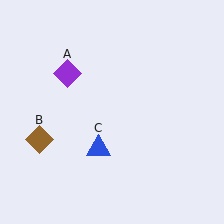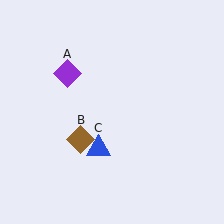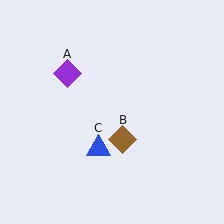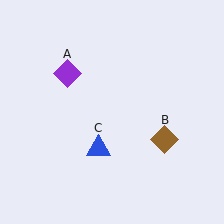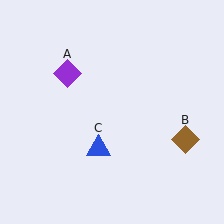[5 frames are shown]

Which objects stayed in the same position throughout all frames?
Purple diamond (object A) and blue triangle (object C) remained stationary.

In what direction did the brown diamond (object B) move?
The brown diamond (object B) moved right.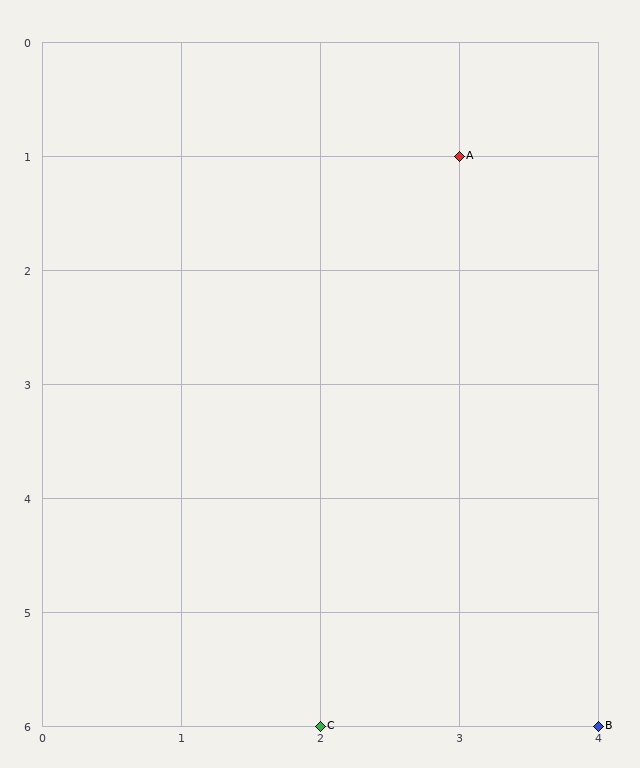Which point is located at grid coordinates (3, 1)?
Point A is at (3, 1).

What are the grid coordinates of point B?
Point B is at grid coordinates (4, 6).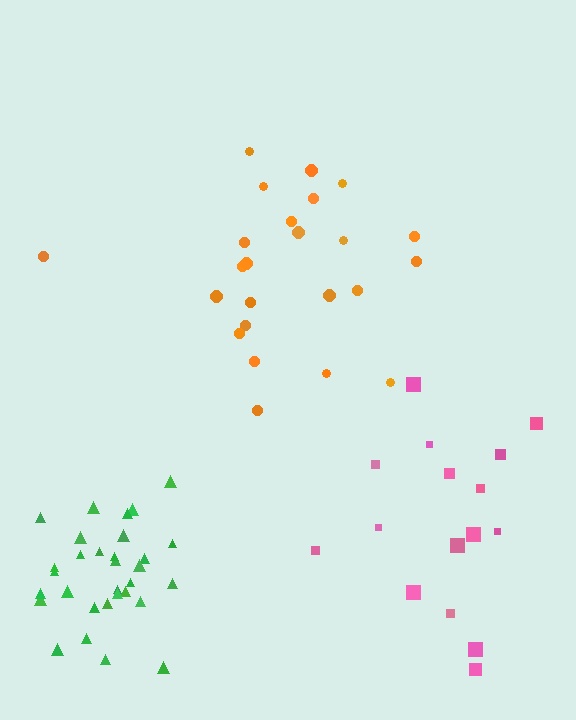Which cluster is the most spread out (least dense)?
Pink.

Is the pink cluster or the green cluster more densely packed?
Green.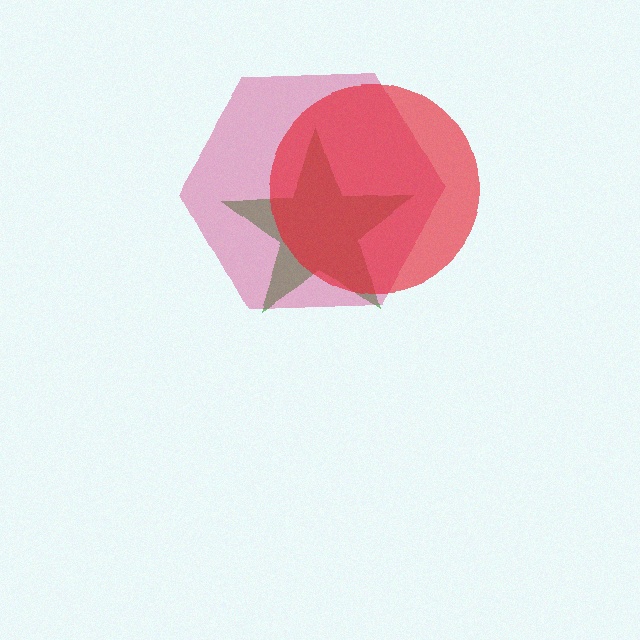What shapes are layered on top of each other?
The layered shapes are: a green star, a magenta hexagon, a red circle.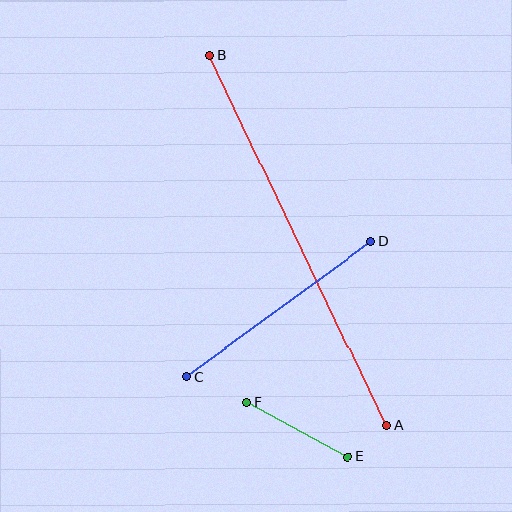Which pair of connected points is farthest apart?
Points A and B are farthest apart.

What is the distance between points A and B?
The distance is approximately 410 pixels.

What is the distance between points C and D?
The distance is approximately 229 pixels.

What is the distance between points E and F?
The distance is approximately 115 pixels.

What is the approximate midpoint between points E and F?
The midpoint is at approximately (297, 430) pixels.